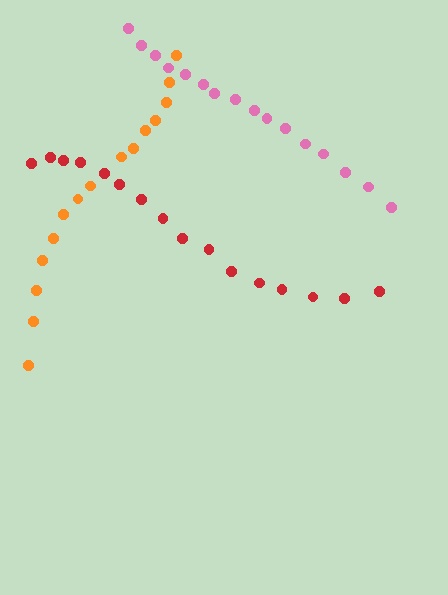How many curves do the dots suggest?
There are 3 distinct paths.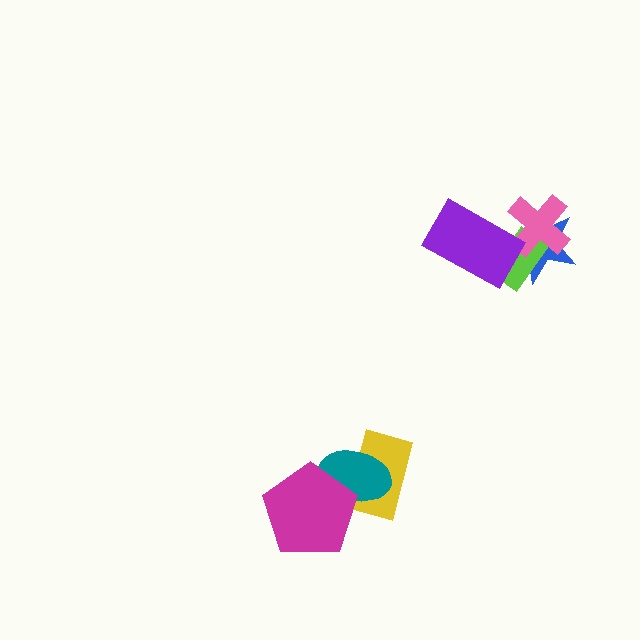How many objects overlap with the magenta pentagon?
2 objects overlap with the magenta pentagon.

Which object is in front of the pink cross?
The purple rectangle is in front of the pink cross.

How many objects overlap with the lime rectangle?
3 objects overlap with the lime rectangle.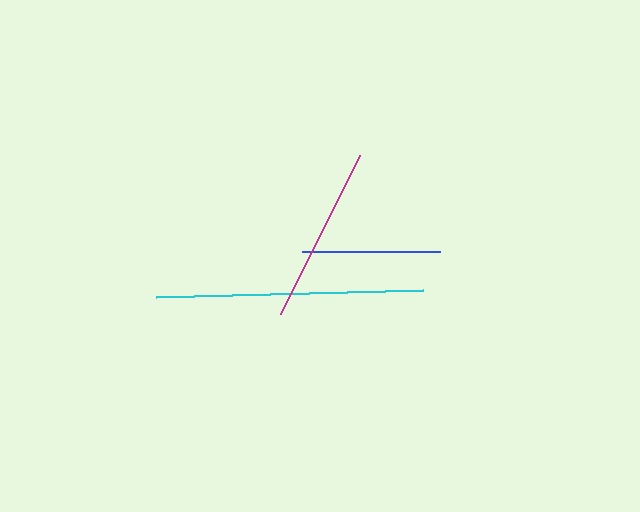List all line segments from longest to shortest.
From longest to shortest: cyan, magenta, blue.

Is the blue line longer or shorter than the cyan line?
The cyan line is longer than the blue line.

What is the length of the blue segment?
The blue segment is approximately 138 pixels long.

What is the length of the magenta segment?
The magenta segment is approximately 177 pixels long.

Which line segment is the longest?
The cyan line is the longest at approximately 267 pixels.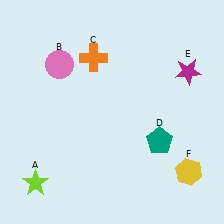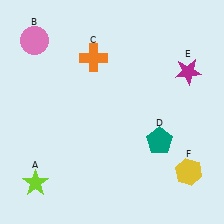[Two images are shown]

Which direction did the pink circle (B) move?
The pink circle (B) moved left.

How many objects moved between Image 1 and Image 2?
1 object moved between the two images.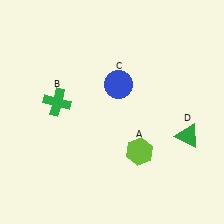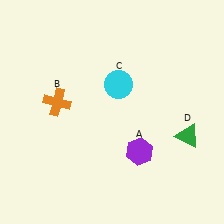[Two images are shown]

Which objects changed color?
A changed from lime to purple. B changed from green to orange. C changed from blue to cyan.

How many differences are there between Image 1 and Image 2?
There are 3 differences between the two images.